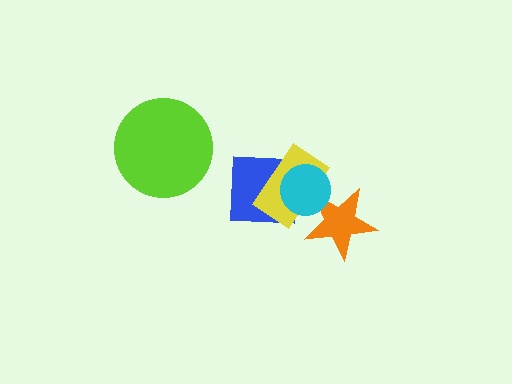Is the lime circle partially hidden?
No, no other shape covers it.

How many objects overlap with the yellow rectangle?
3 objects overlap with the yellow rectangle.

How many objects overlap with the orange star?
2 objects overlap with the orange star.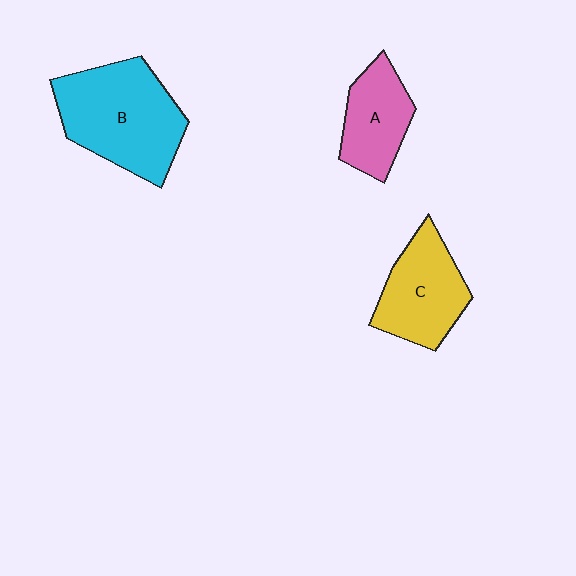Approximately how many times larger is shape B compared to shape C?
Approximately 1.4 times.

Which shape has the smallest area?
Shape A (pink).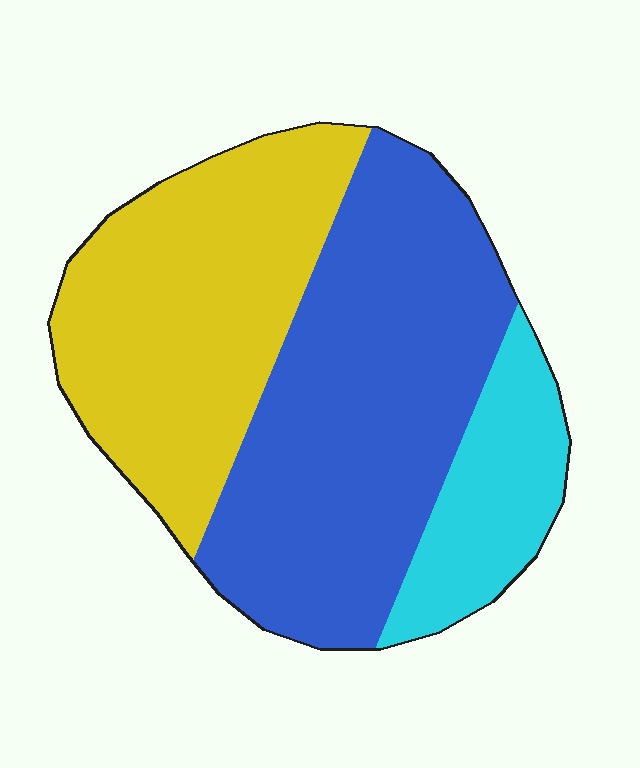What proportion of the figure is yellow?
Yellow covers 37% of the figure.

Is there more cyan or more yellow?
Yellow.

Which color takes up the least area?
Cyan, at roughly 15%.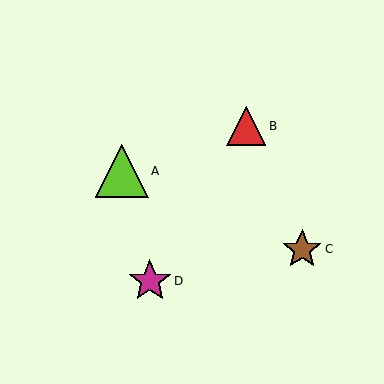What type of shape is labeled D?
Shape D is a magenta star.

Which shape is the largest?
The lime triangle (labeled A) is the largest.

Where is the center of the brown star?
The center of the brown star is at (302, 249).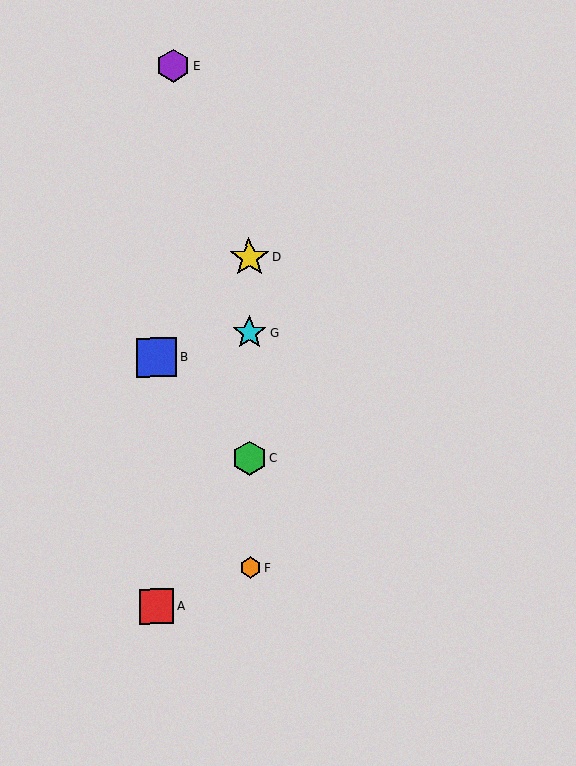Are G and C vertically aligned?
Yes, both are at x≈249.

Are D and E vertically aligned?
No, D is at x≈249 and E is at x≈173.